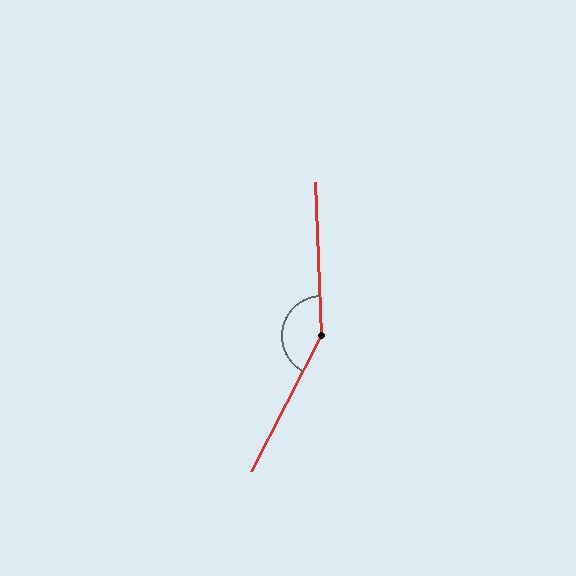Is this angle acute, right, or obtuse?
It is obtuse.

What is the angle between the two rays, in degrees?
Approximately 150 degrees.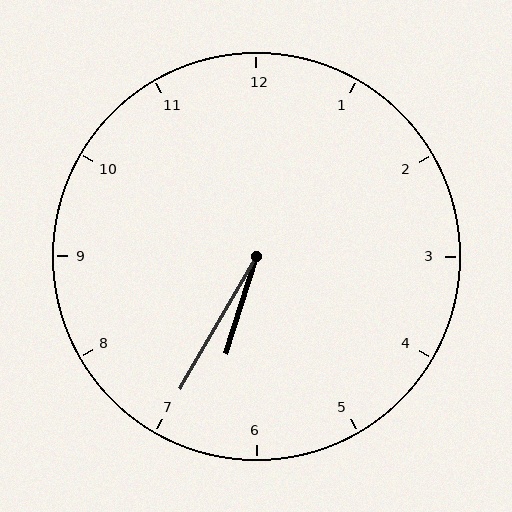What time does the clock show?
6:35.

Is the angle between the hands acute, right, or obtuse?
It is acute.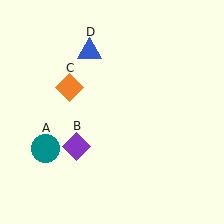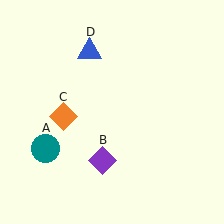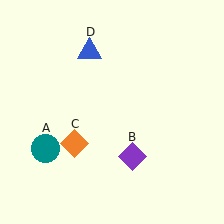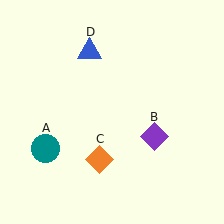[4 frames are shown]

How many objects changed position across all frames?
2 objects changed position: purple diamond (object B), orange diamond (object C).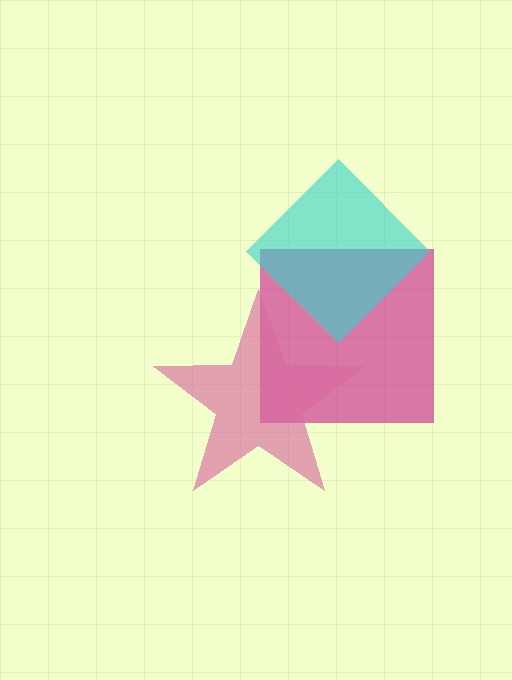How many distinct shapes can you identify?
There are 3 distinct shapes: a magenta square, a cyan diamond, a pink star.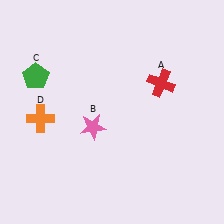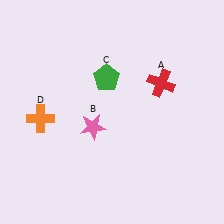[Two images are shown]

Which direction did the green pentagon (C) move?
The green pentagon (C) moved right.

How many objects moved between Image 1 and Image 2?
1 object moved between the two images.